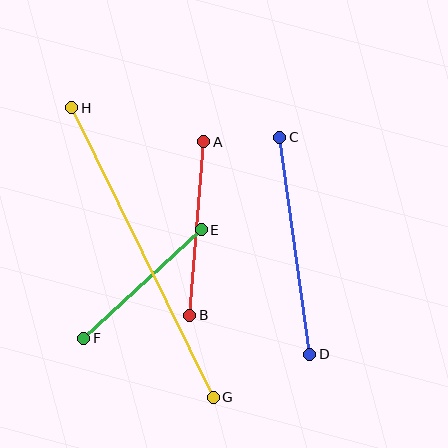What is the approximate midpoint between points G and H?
The midpoint is at approximately (142, 253) pixels.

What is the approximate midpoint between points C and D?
The midpoint is at approximately (295, 246) pixels.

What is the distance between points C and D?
The distance is approximately 219 pixels.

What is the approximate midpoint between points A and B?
The midpoint is at approximately (197, 228) pixels.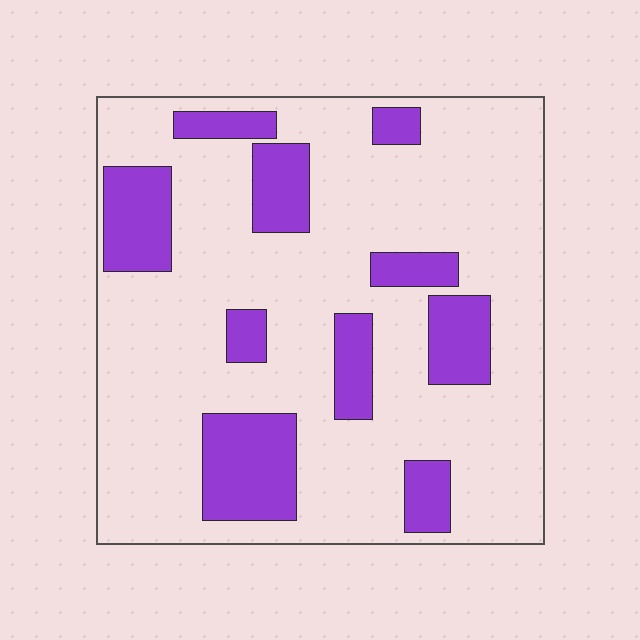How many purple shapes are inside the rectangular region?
10.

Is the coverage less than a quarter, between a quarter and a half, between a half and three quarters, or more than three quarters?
Less than a quarter.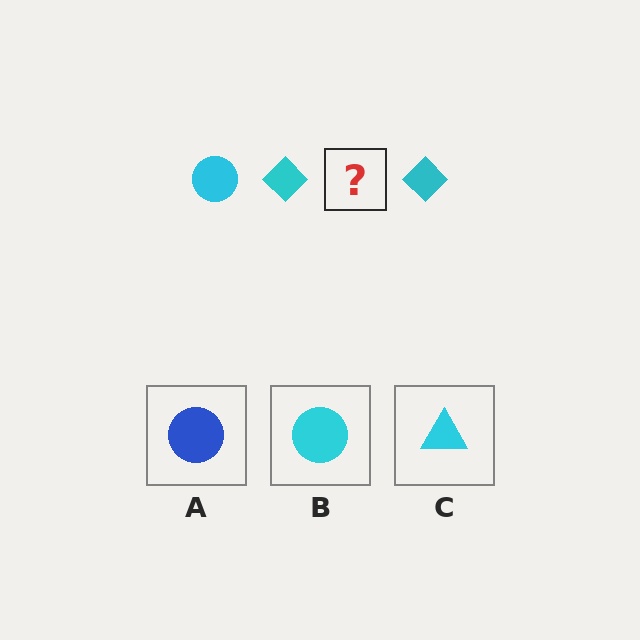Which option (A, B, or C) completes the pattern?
B.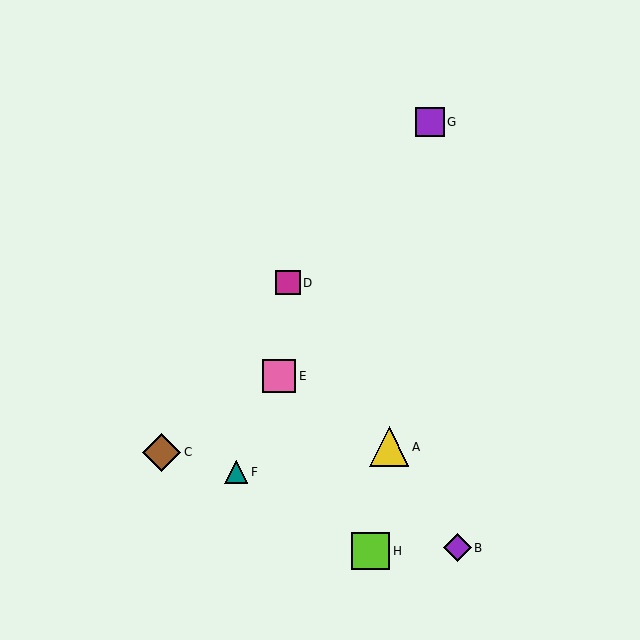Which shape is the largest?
The yellow triangle (labeled A) is the largest.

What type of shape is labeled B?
Shape B is a purple diamond.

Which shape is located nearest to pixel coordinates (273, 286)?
The magenta square (labeled D) at (288, 283) is nearest to that location.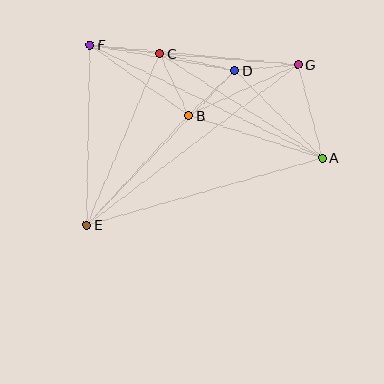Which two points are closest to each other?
Points D and G are closest to each other.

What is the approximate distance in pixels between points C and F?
The distance between C and F is approximately 70 pixels.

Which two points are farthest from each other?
Points E and G are farthest from each other.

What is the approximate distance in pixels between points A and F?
The distance between A and F is approximately 258 pixels.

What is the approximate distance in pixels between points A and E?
The distance between A and E is approximately 244 pixels.